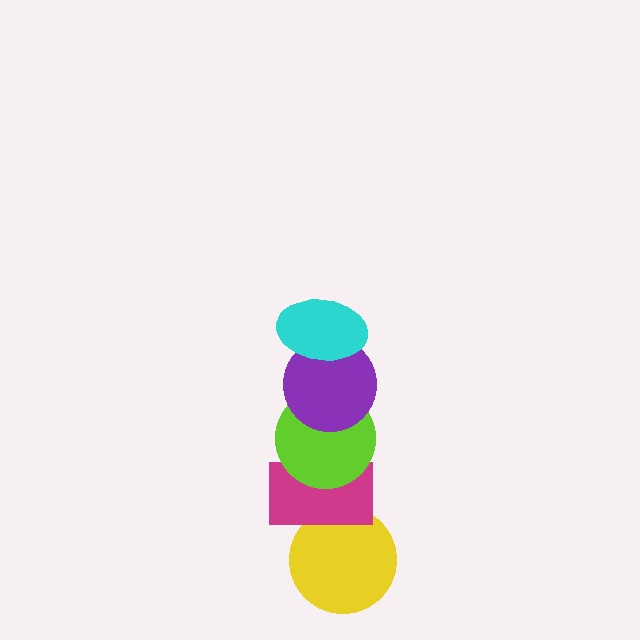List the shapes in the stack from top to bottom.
From top to bottom: the cyan ellipse, the purple circle, the lime circle, the magenta rectangle, the yellow circle.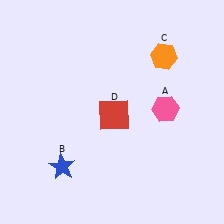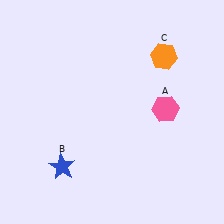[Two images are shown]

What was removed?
The red square (D) was removed in Image 2.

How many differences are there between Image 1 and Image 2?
There is 1 difference between the two images.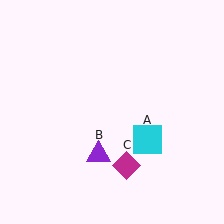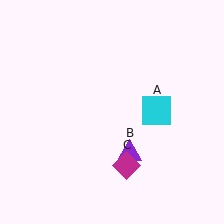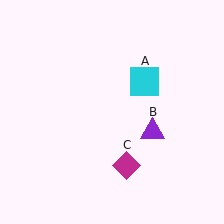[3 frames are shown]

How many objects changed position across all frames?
2 objects changed position: cyan square (object A), purple triangle (object B).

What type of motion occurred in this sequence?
The cyan square (object A), purple triangle (object B) rotated counterclockwise around the center of the scene.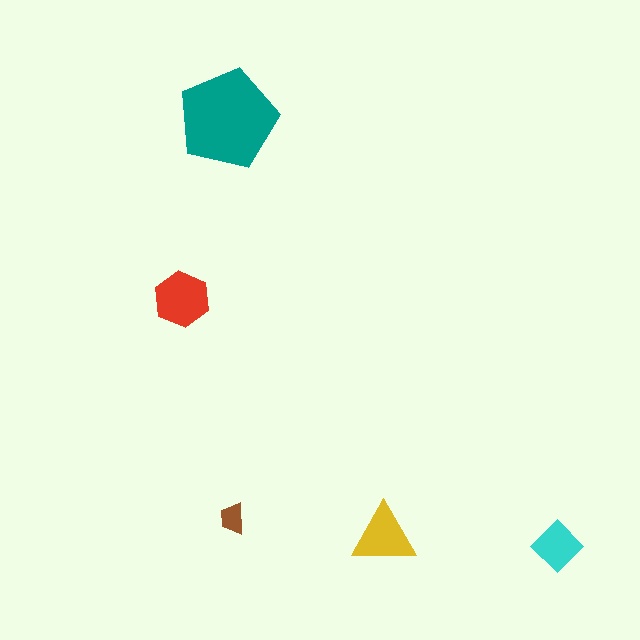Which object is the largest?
The teal pentagon.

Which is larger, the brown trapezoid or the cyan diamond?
The cyan diamond.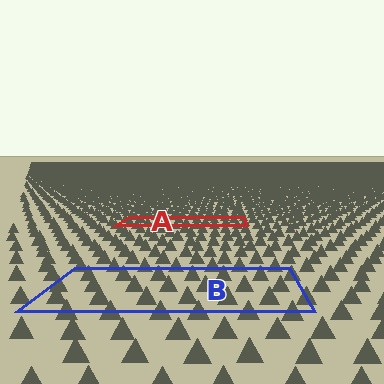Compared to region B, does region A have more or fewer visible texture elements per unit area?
Region A has more texture elements per unit area — they are packed more densely because it is farther away.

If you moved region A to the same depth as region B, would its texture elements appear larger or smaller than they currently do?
They would appear larger. At a closer depth, the same texture elements are projected at a bigger on-screen size.